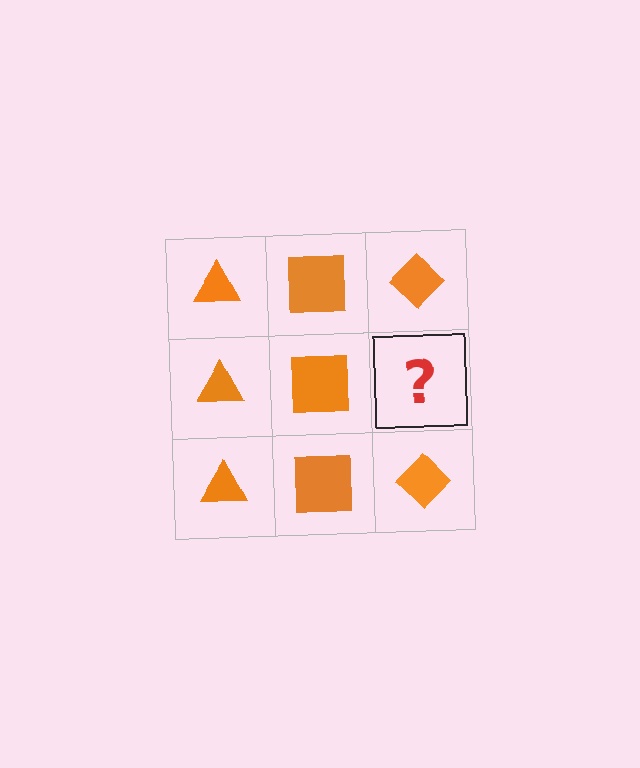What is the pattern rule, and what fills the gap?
The rule is that each column has a consistent shape. The gap should be filled with an orange diamond.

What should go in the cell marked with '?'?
The missing cell should contain an orange diamond.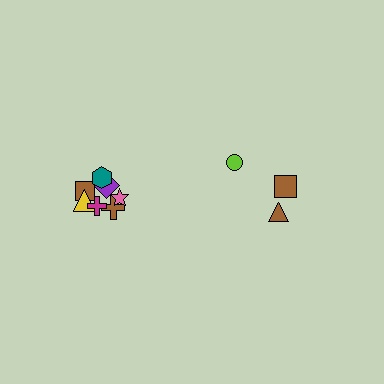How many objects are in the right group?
There are 3 objects.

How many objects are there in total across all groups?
There are 10 objects.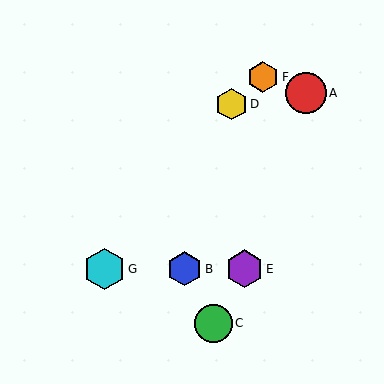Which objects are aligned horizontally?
Objects B, E, G are aligned horizontally.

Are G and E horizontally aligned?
Yes, both are at y≈269.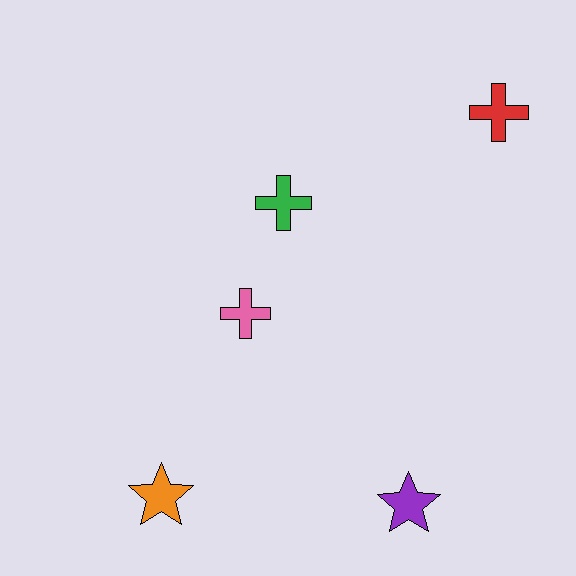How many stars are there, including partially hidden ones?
There are 2 stars.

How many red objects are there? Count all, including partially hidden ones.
There is 1 red object.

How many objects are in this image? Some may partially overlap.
There are 5 objects.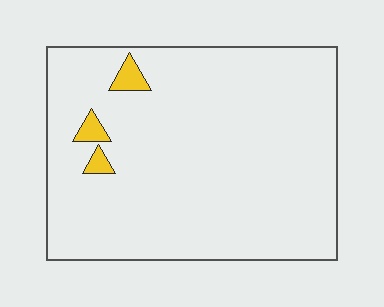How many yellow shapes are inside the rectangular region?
3.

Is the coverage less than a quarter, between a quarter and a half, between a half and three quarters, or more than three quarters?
Less than a quarter.